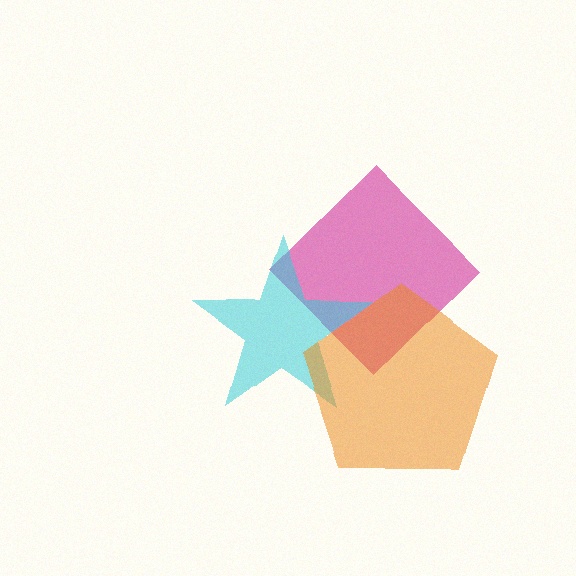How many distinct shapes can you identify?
There are 3 distinct shapes: a magenta diamond, a cyan star, an orange pentagon.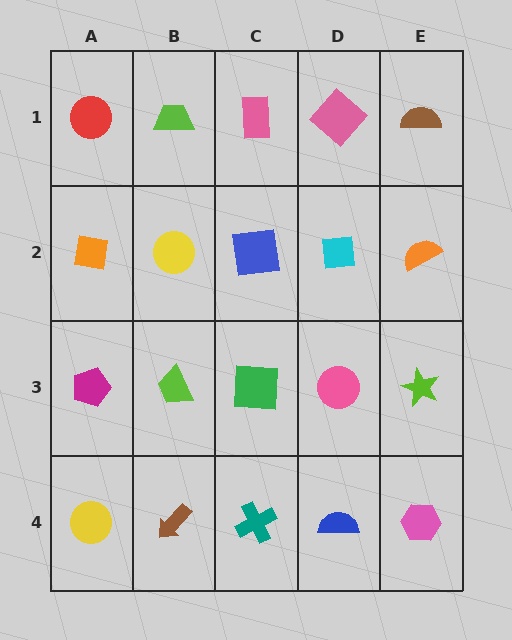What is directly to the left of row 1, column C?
A lime trapezoid.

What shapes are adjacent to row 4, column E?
A lime star (row 3, column E), a blue semicircle (row 4, column D).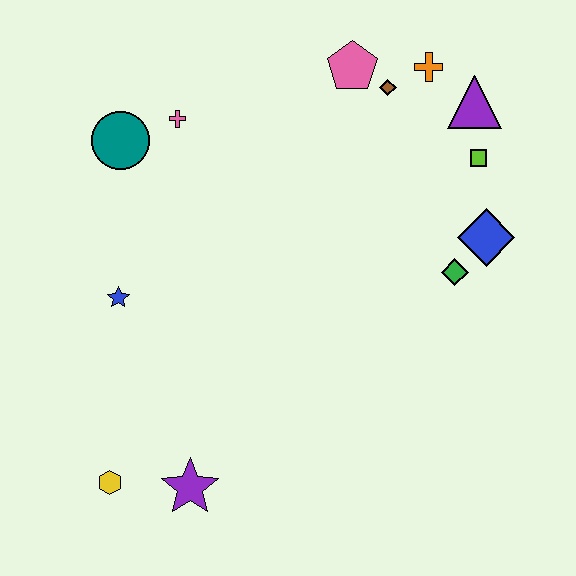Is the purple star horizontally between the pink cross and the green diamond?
Yes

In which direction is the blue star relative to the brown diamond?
The blue star is to the left of the brown diamond.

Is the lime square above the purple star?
Yes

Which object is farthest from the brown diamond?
The yellow hexagon is farthest from the brown diamond.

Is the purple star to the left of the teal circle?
No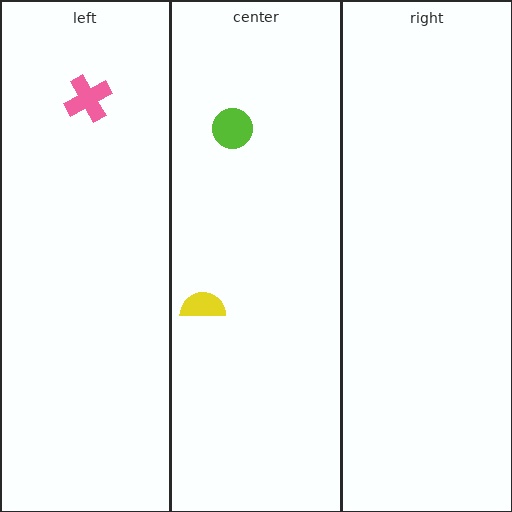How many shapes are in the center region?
2.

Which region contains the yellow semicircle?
The center region.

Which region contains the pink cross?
The left region.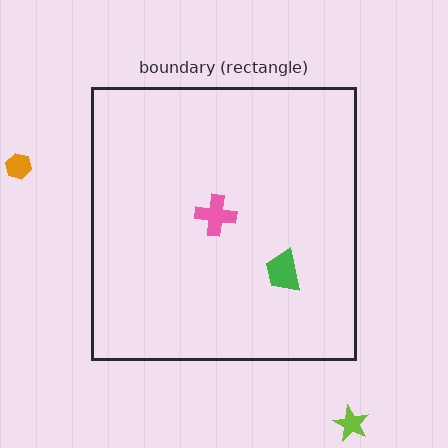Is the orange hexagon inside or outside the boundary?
Outside.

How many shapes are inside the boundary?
2 inside, 2 outside.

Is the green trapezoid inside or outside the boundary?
Inside.